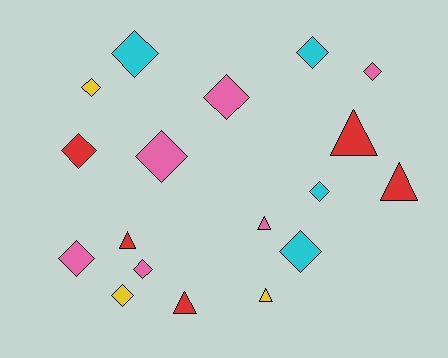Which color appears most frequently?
Pink, with 6 objects.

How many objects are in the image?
There are 18 objects.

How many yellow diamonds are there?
There are 2 yellow diamonds.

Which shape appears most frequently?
Diamond, with 12 objects.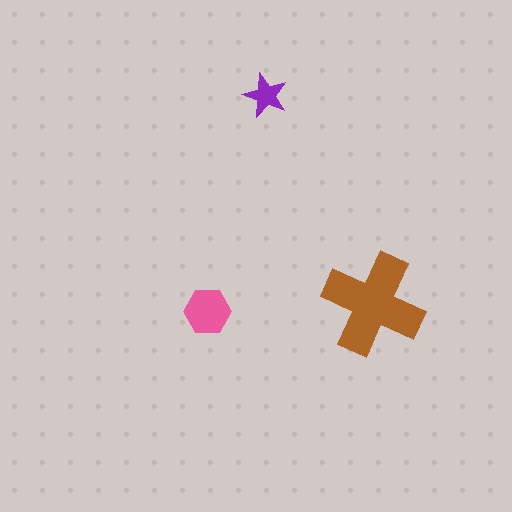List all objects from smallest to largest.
The purple star, the pink hexagon, the brown cross.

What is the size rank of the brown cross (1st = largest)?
1st.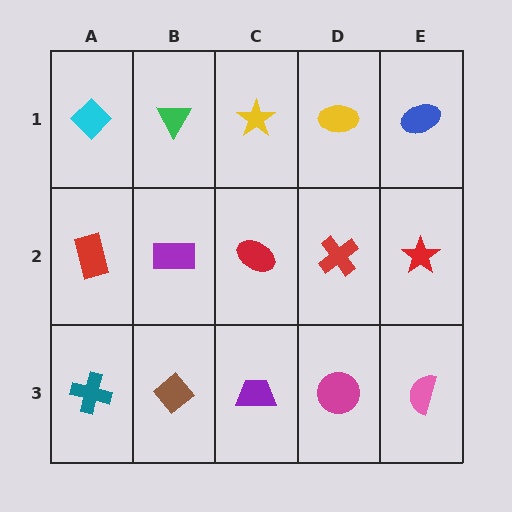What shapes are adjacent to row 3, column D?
A red cross (row 2, column D), a purple trapezoid (row 3, column C), a pink semicircle (row 3, column E).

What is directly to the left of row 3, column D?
A purple trapezoid.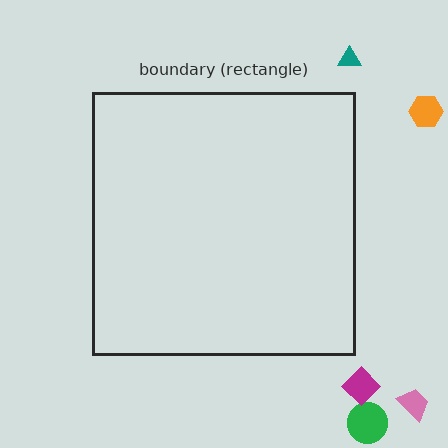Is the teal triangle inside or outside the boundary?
Outside.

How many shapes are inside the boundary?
0 inside, 5 outside.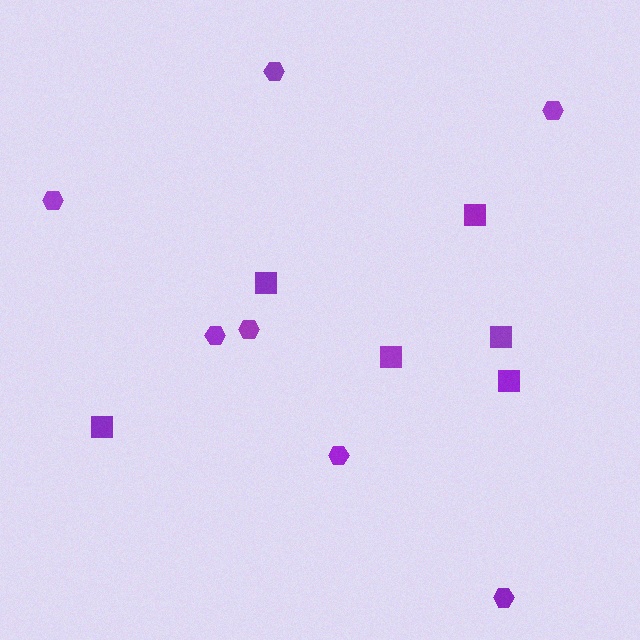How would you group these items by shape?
There are 2 groups: one group of hexagons (7) and one group of squares (6).